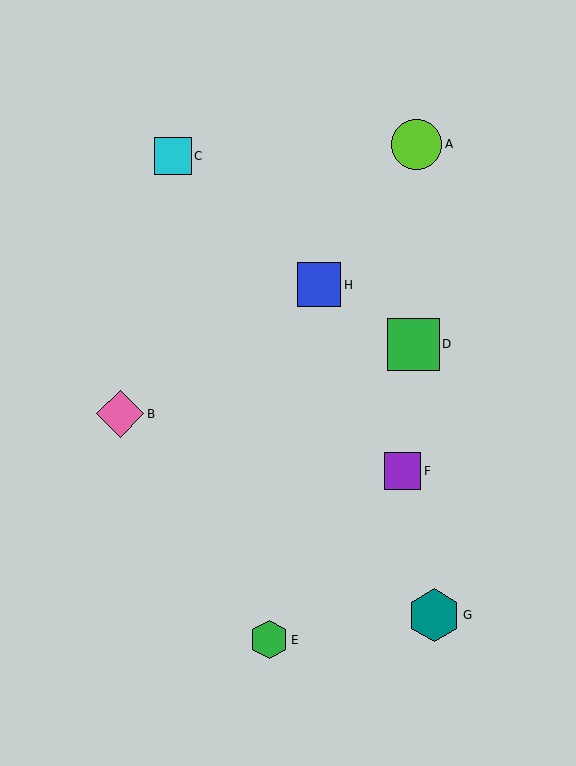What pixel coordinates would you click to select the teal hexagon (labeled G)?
Click at (434, 615) to select the teal hexagon G.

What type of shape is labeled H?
Shape H is a blue square.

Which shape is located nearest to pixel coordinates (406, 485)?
The purple square (labeled F) at (403, 471) is nearest to that location.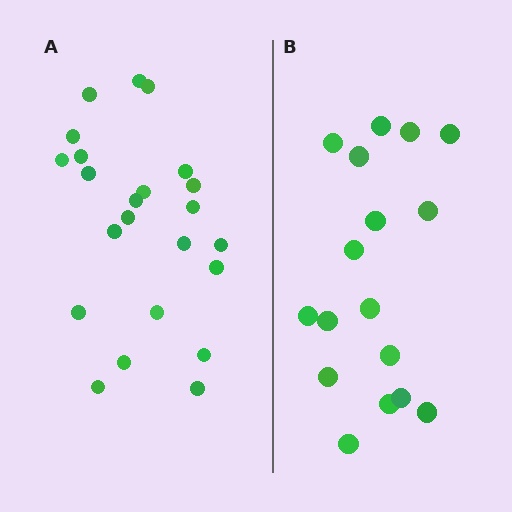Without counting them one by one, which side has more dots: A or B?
Region A (the left region) has more dots.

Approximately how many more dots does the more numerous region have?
Region A has about 6 more dots than region B.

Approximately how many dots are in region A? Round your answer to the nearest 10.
About 20 dots. (The exact count is 23, which rounds to 20.)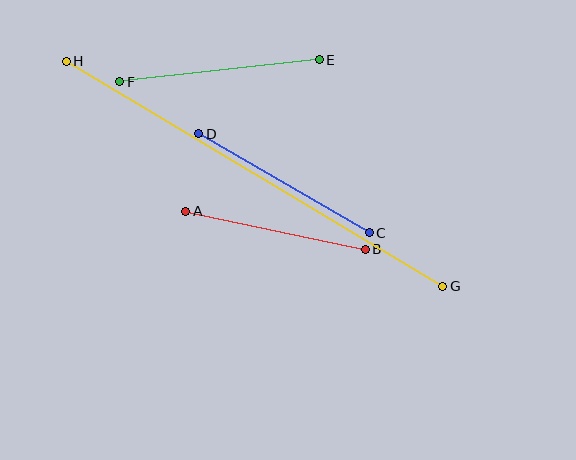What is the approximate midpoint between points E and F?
The midpoint is at approximately (220, 71) pixels.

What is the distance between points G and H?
The distance is approximately 438 pixels.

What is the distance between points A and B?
The distance is approximately 184 pixels.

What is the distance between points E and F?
The distance is approximately 201 pixels.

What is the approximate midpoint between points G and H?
The midpoint is at approximately (254, 174) pixels.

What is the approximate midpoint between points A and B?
The midpoint is at approximately (275, 230) pixels.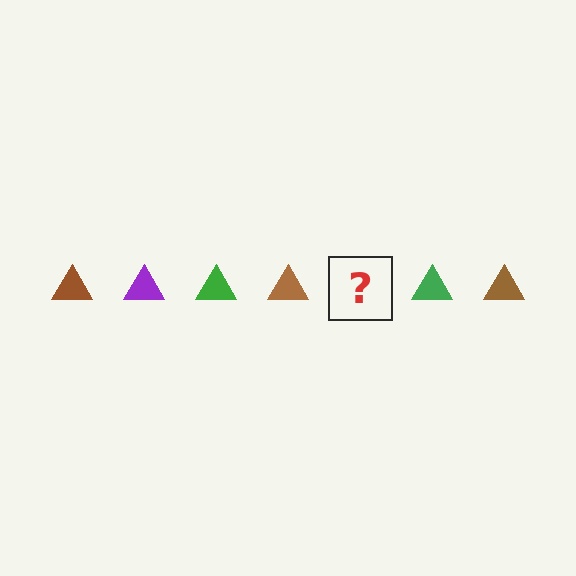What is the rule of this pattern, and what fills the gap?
The rule is that the pattern cycles through brown, purple, green triangles. The gap should be filled with a purple triangle.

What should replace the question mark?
The question mark should be replaced with a purple triangle.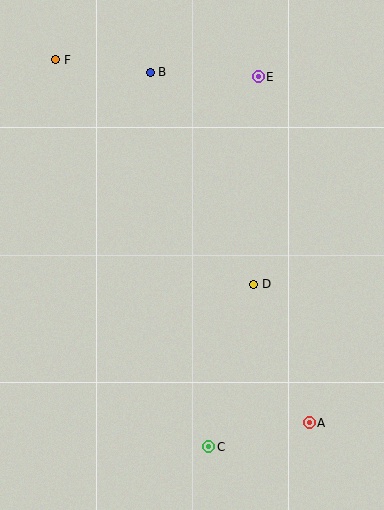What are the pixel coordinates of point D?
Point D is at (254, 284).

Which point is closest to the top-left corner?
Point F is closest to the top-left corner.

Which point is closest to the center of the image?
Point D at (254, 284) is closest to the center.